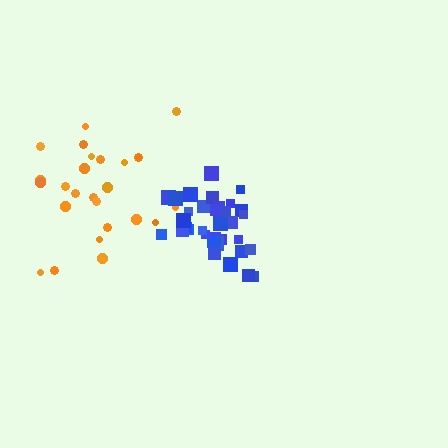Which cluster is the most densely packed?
Blue.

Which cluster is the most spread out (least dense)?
Orange.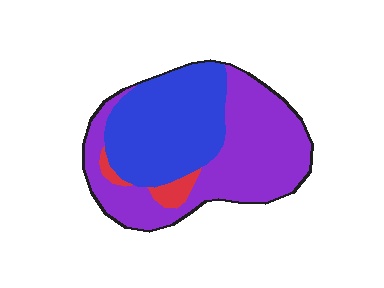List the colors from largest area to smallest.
From largest to smallest: purple, blue, red.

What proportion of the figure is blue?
Blue covers around 40% of the figure.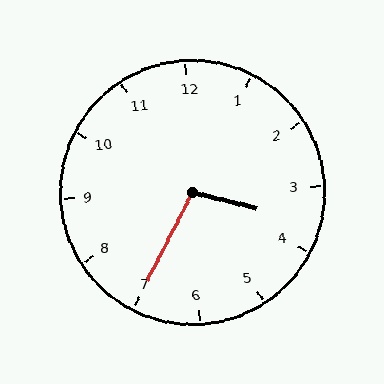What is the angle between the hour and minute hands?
Approximately 102 degrees.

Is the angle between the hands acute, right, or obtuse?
It is obtuse.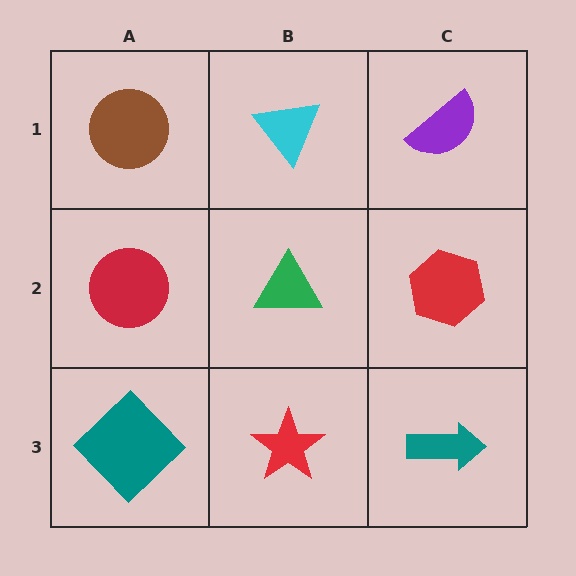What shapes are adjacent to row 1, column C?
A red hexagon (row 2, column C), a cyan triangle (row 1, column B).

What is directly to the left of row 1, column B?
A brown circle.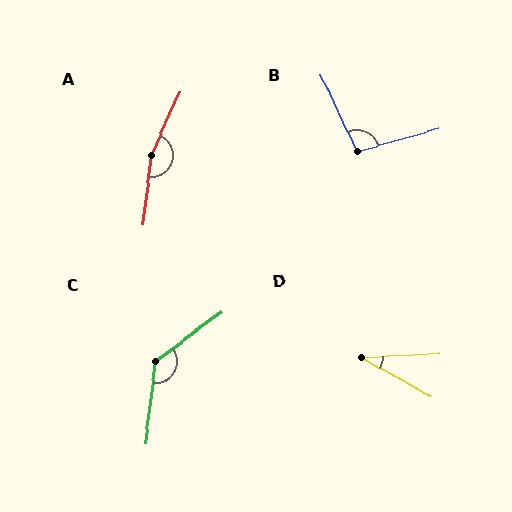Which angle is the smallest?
D, at approximately 32 degrees.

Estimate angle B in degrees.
Approximately 99 degrees.